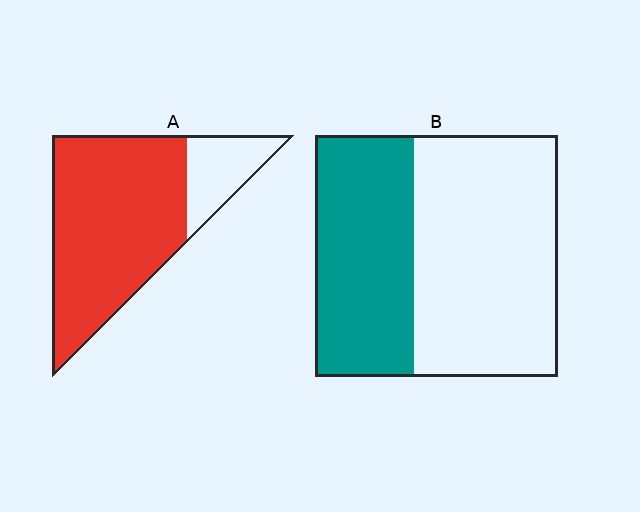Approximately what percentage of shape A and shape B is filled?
A is approximately 80% and B is approximately 40%.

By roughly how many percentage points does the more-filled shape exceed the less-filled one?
By roughly 40 percentage points (A over B).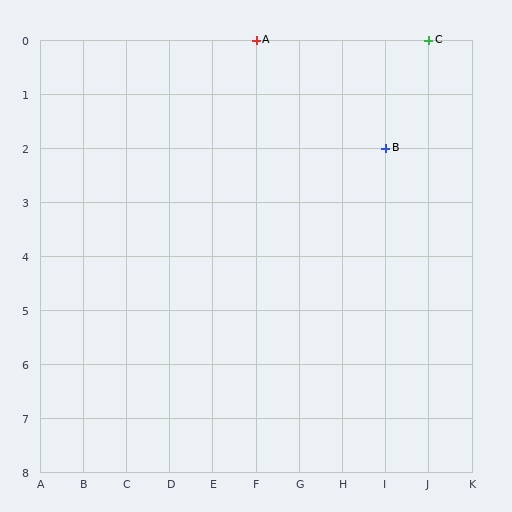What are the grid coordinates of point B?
Point B is at grid coordinates (I, 2).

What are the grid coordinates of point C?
Point C is at grid coordinates (J, 0).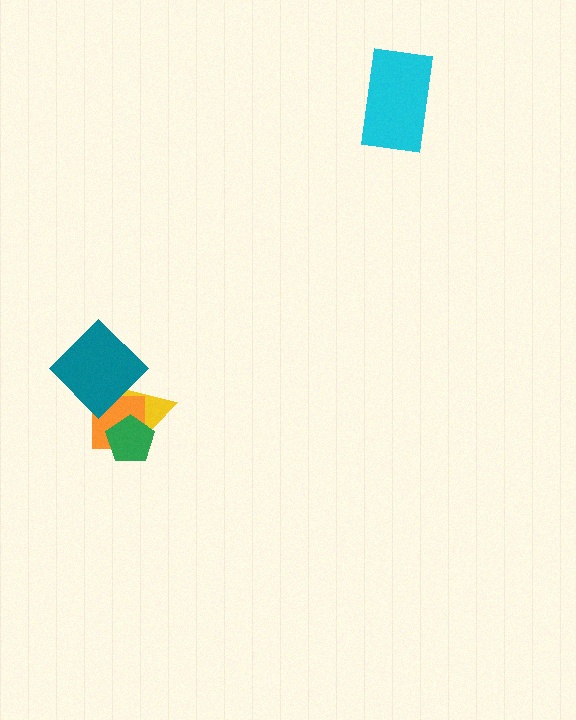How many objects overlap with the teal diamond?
2 objects overlap with the teal diamond.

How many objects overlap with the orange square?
3 objects overlap with the orange square.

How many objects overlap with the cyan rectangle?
0 objects overlap with the cyan rectangle.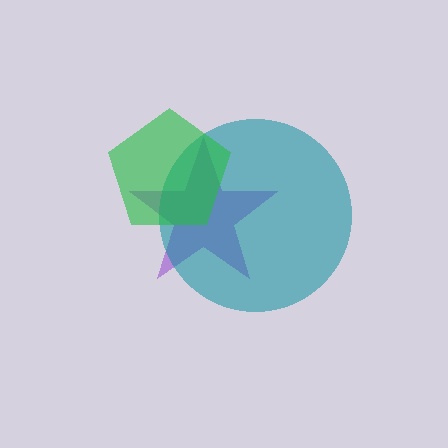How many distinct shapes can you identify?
There are 3 distinct shapes: a purple star, a teal circle, a green pentagon.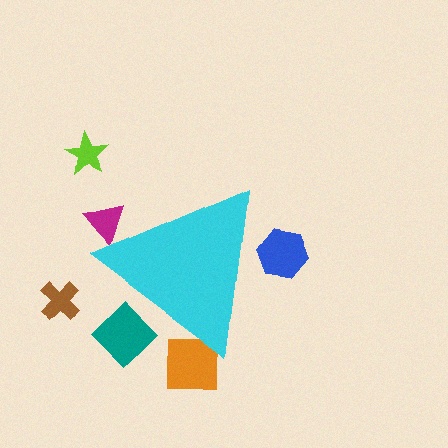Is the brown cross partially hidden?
No, the brown cross is fully visible.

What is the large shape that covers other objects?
A cyan triangle.